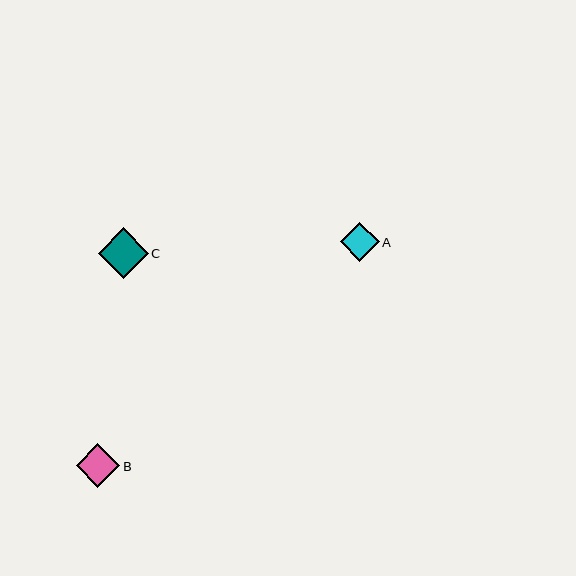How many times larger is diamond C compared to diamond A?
Diamond C is approximately 1.3 times the size of diamond A.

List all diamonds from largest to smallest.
From largest to smallest: C, B, A.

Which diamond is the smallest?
Diamond A is the smallest with a size of approximately 39 pixels.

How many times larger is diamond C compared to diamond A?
Diamond C is approximately 1.3 times the size of diamond A.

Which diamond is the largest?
Diamond C is the largest with a size of approximately 50 pixels.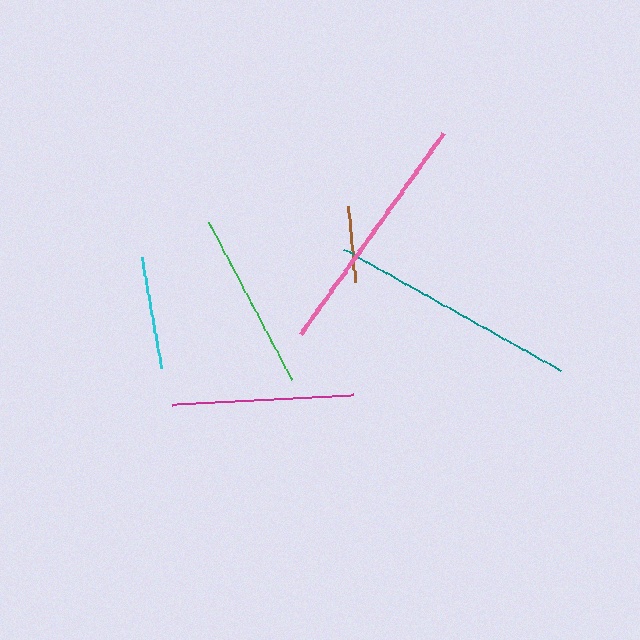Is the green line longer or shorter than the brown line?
The green line is longer than the brown line.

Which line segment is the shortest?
The brown line is the shortest at approximately 76 pixels.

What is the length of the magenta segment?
The magenta segment is approximately 181 pixels long.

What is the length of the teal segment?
The teal segment is approximately 249 pixels long.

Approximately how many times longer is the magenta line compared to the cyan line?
The magenta line is approximately 1.6 times the length of the cyan line.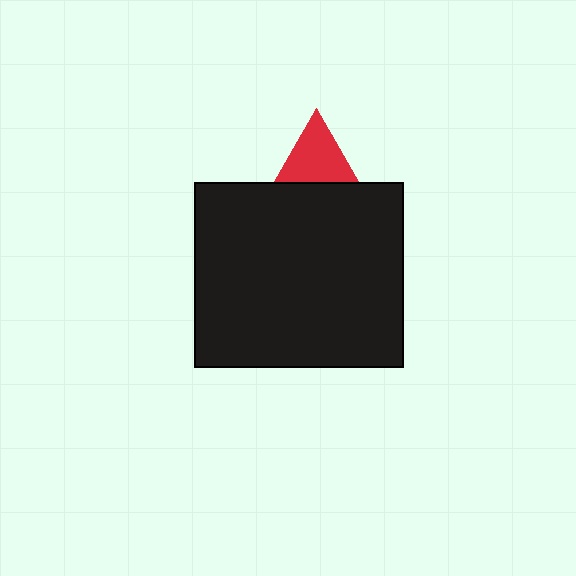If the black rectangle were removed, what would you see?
You would see the complete red triangle.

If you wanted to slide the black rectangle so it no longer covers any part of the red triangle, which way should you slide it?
Slide it down — that is the most direct way to separate the two shapes.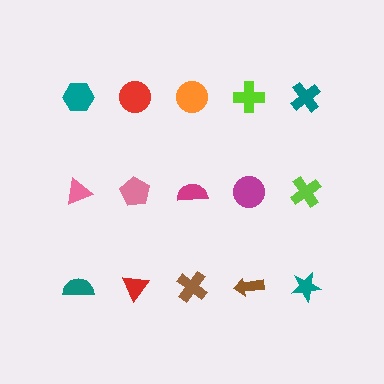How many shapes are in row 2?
5 shapes.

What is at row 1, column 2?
A red circle.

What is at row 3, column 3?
A brown cross.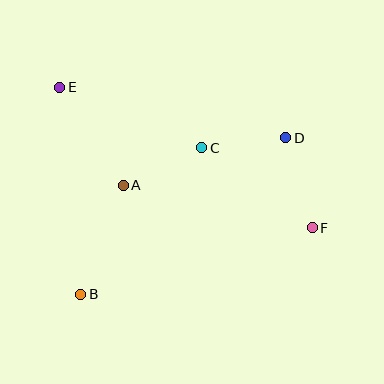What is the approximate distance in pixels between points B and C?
The distance between B and C is approximately 190 pixels.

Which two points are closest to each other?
Points C and D are closest to each other.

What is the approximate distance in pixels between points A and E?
The distance between A and E is approximately 117 pixels.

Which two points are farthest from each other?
Points E and F are farthest from each other.